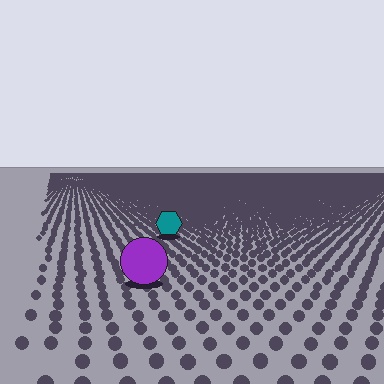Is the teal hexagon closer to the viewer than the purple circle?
No. The purple circle is closer — you can tell from the texture gradient: the ground texture is coarser near it.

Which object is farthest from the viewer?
The teal hexagon is farthest from the viewer. It appears smaller and the ground texture around it is denser.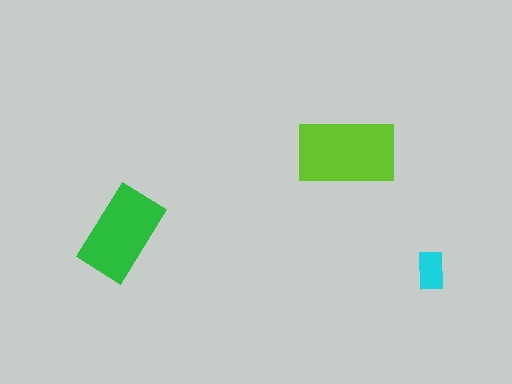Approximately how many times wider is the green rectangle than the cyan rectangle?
About 2.5 times wider.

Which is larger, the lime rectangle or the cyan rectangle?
The lime one.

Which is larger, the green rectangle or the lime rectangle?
The lime one.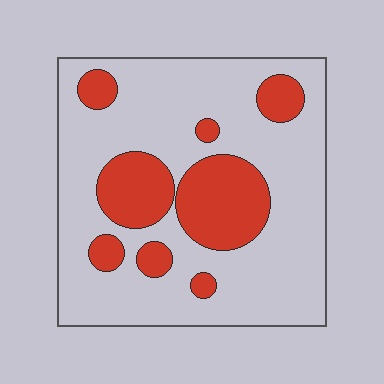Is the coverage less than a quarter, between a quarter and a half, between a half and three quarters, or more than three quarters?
Between a quarter and a half.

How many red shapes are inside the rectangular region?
8.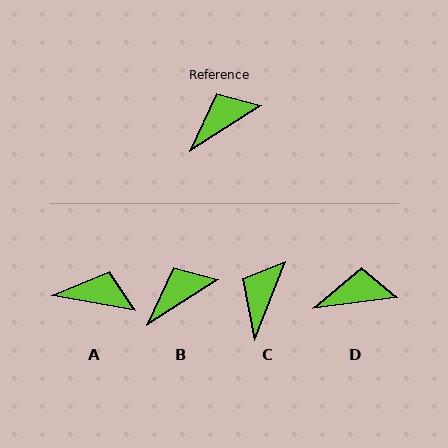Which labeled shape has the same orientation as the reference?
B.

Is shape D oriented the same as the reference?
No, it is off by about 25 degrees.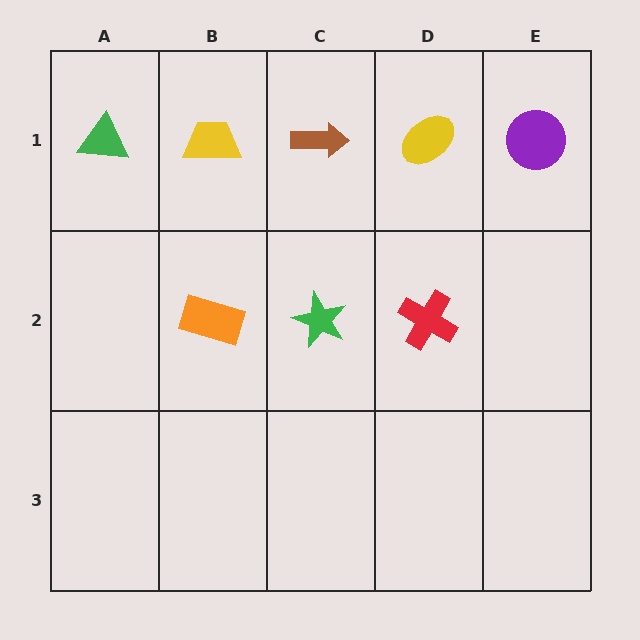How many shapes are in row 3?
0 shapes.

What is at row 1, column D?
A yellow ellipse.